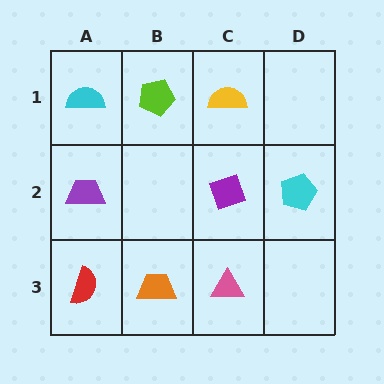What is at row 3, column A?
A red semicircle.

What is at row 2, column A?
A purple trapezoid.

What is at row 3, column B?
An orange trapezoid.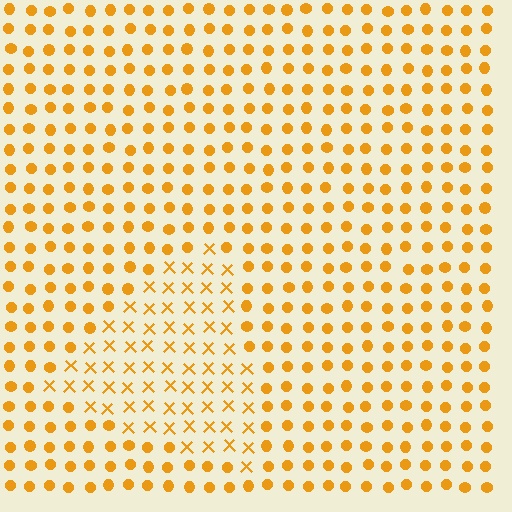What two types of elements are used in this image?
The image uses X marks inside the triangle region and circles outside it.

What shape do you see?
I see a triangle.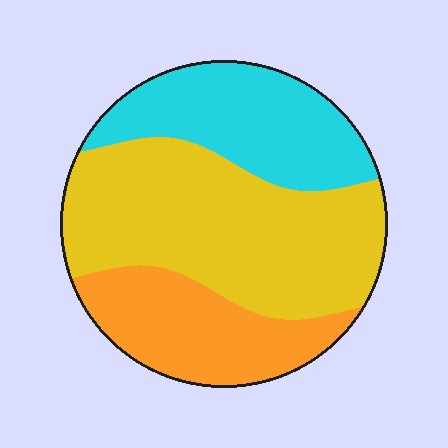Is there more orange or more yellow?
Yellow.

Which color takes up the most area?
Yellow, at roughly 50%.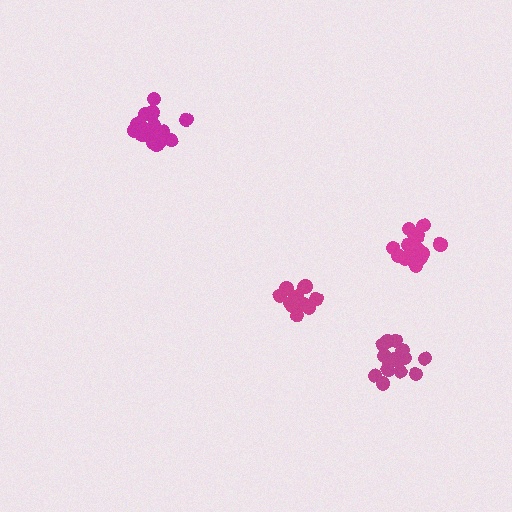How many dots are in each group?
Group 1: 17 dots, Group 2: 14 dots, Group 3: 18 dots, Group 4: 15 dots (64 total).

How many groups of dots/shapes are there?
There are 4 groups.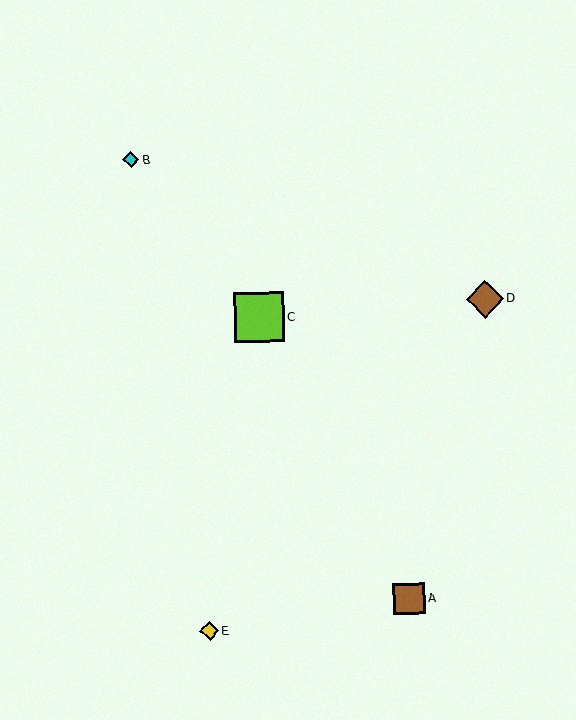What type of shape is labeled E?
Shape E is a yellow diamond.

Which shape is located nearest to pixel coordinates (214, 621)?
The yellow diamond (labeled E) at (209, 631) is nearest to that location.